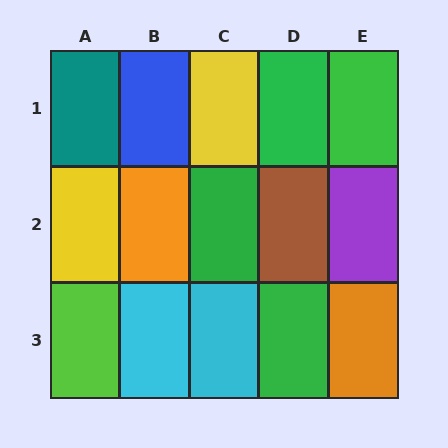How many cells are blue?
1 cell is blue.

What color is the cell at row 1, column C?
Yellow.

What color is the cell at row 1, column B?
Blue.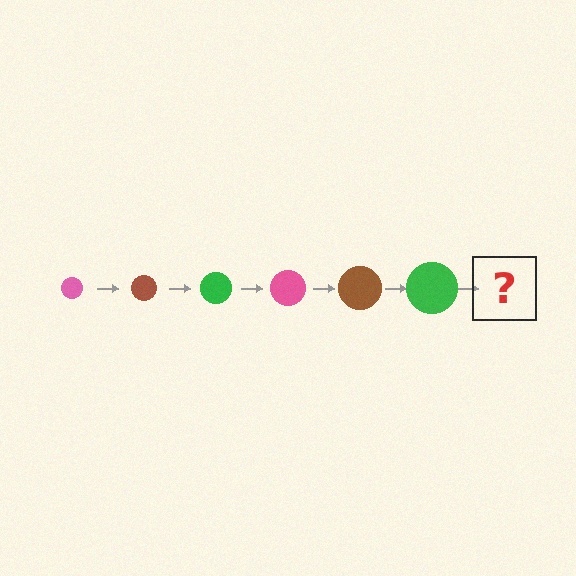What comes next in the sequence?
The next element should be a pink circle, larger than the previous one.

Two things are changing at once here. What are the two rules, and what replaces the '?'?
The two rules are that the circle grows larger each step and the color cycles through pink, brown, and green. The '?' should be a pink circle, larger than the previous one.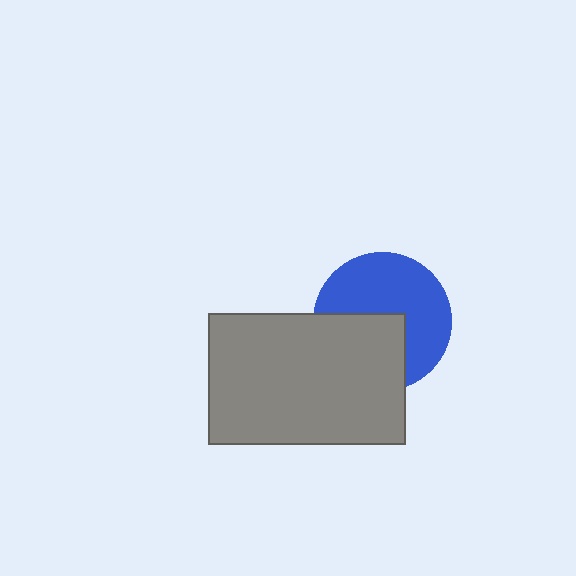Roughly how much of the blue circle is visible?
About half of it is visible (roughly 60%).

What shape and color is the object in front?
The object in front is a gray rectangle.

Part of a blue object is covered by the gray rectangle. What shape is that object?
It is a circle.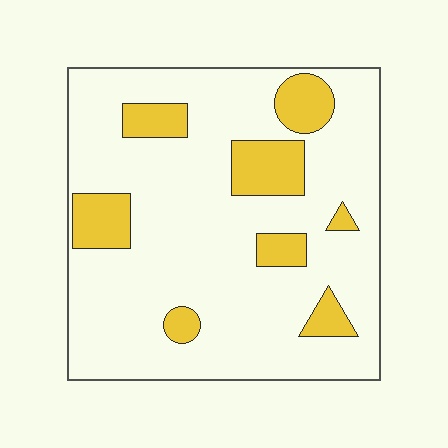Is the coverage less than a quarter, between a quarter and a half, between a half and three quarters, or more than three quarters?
Less than a quarter.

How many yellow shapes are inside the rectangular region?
8.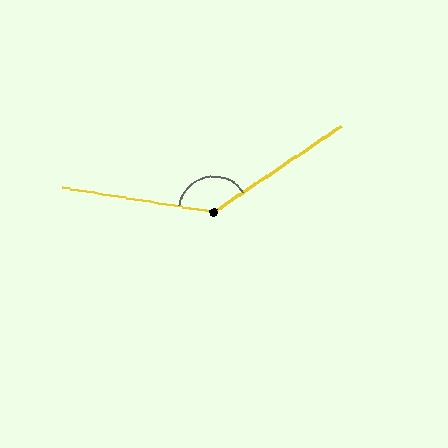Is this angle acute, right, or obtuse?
It is obtuse.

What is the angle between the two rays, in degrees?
Approximately 137 degrees.